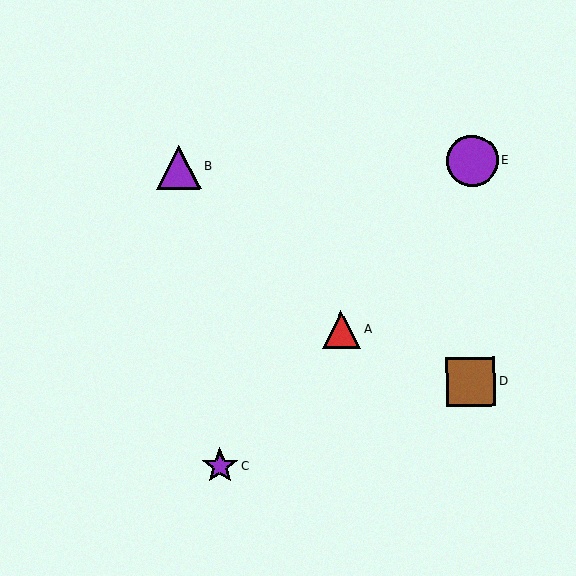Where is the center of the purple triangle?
The center of the purple triangle is at (179, 167).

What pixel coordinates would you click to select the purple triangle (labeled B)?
Click at (179, 167) to select the purple triangle B.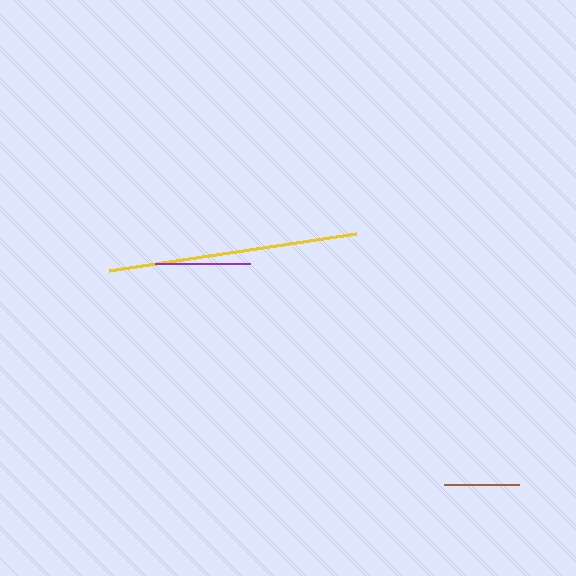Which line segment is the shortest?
The brown line is the shortest at approximately 75 pixels.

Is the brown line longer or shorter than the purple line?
The purple line is longer than the brown line.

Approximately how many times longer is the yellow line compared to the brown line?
The yellow line is approximately 3.3 times the length of the brown line.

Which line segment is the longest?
The yellow line is the longest at approximately 249 pixels.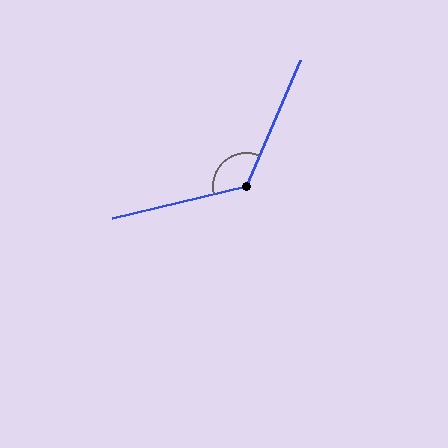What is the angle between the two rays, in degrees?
Approximately 127 degrees.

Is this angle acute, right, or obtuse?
It is obtuse.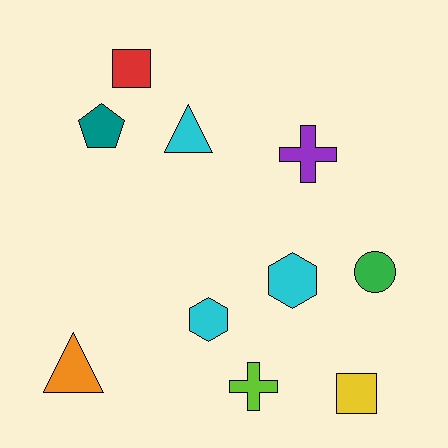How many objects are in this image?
There are 10 objects.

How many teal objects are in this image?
There is 1 teal object.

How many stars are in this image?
There are no stars.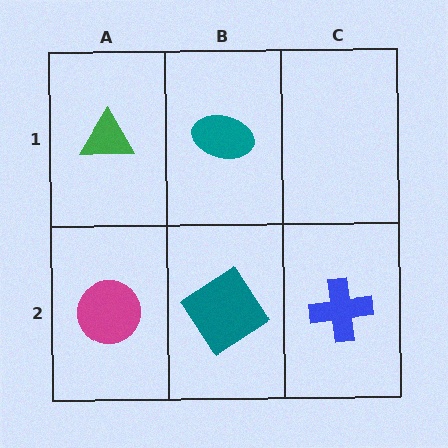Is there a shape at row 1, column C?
No, that cell is empty.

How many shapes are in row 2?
3 shapes.